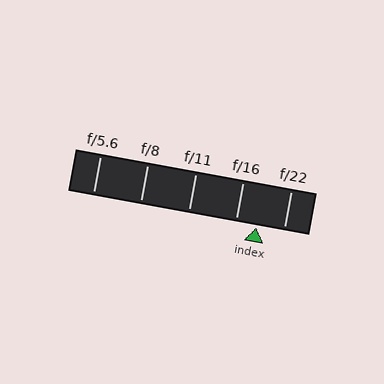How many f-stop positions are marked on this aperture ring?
There are 5 f-stop positions marked.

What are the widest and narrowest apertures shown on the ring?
The widest aperture shown is f/5.6 and the narrowest is f/22.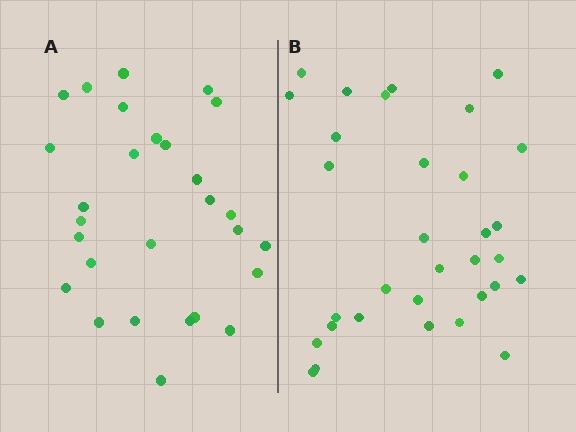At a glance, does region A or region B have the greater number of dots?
Region B (the right region) has more dots.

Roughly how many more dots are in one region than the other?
Region B has about 4 more dots than region A.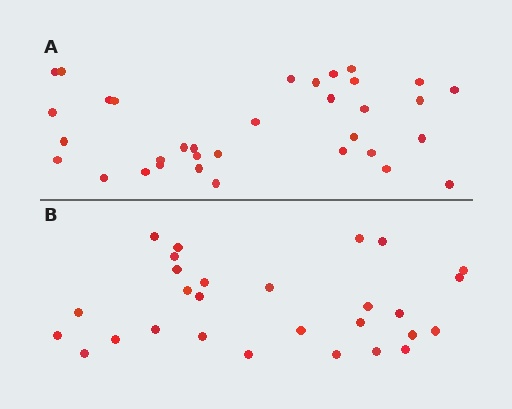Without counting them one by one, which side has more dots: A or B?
Region A (the top region) has more dots.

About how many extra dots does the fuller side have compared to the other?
Region A has about 6 more dots than region B.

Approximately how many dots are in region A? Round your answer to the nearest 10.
About 30 dots. (The exact count is 34, which rounds to 30.)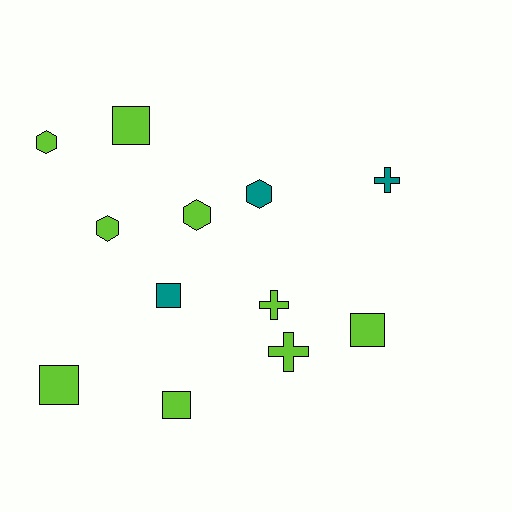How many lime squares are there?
There are 4 lime squares.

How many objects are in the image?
There are 12 objects.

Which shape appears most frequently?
Square, with 5 objects.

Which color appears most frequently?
Lime, with 9 objects.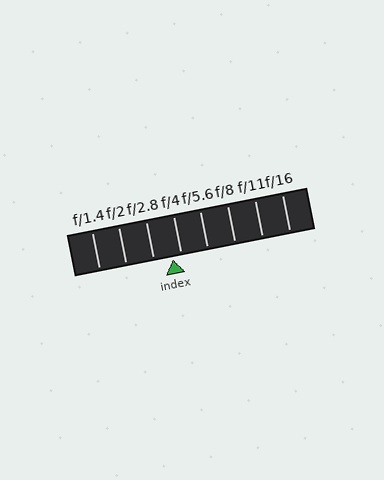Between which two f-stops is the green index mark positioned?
The index mark is between f/2.8 and f/4.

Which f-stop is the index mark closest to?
The index mark is closest to f/4.